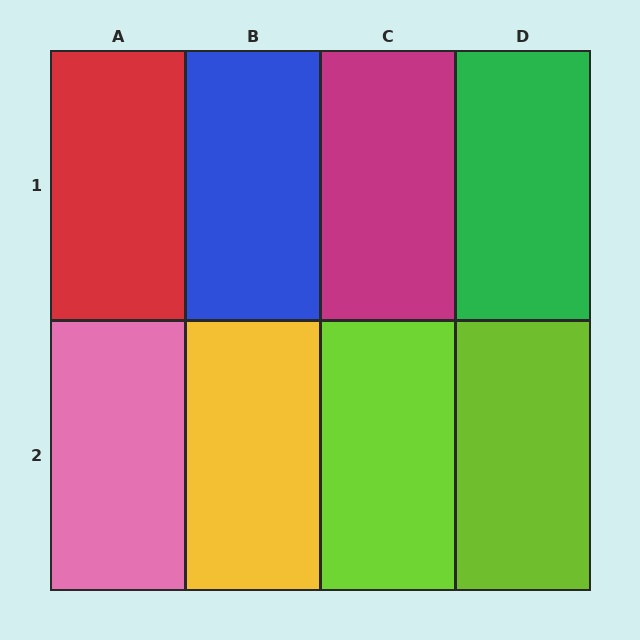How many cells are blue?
1 cell is blue.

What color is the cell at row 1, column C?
Magenta.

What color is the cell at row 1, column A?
Red.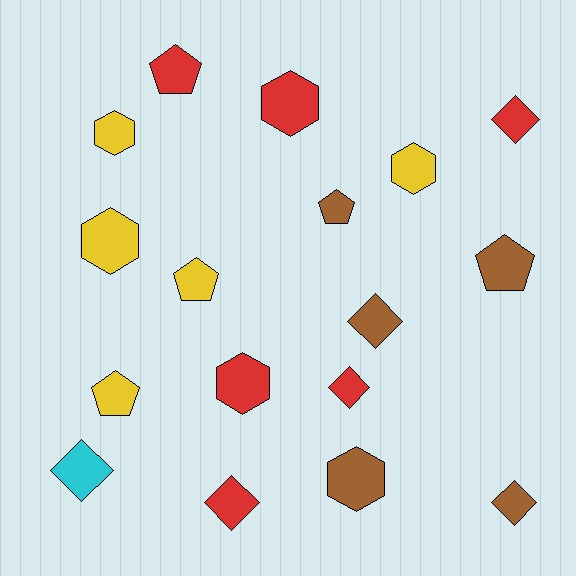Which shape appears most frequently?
Diamond, with 6 objects.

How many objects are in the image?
There are 17 objects.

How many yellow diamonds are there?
There are no yellow diamonds.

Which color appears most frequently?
Red, with 6 objects.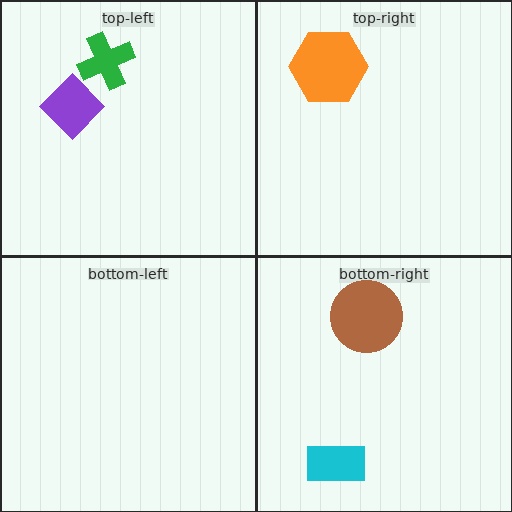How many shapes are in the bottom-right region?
2.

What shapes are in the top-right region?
The orange hexagon.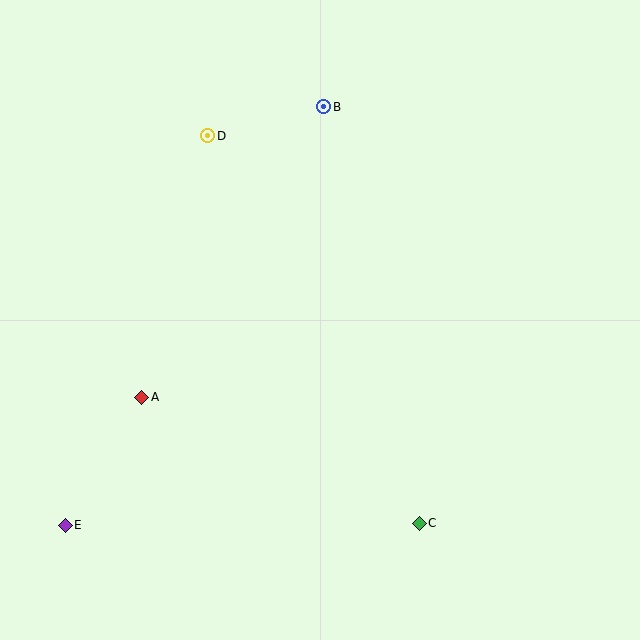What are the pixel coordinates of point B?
Point B is at (324, 107).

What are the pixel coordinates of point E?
Point E is at (65, 525).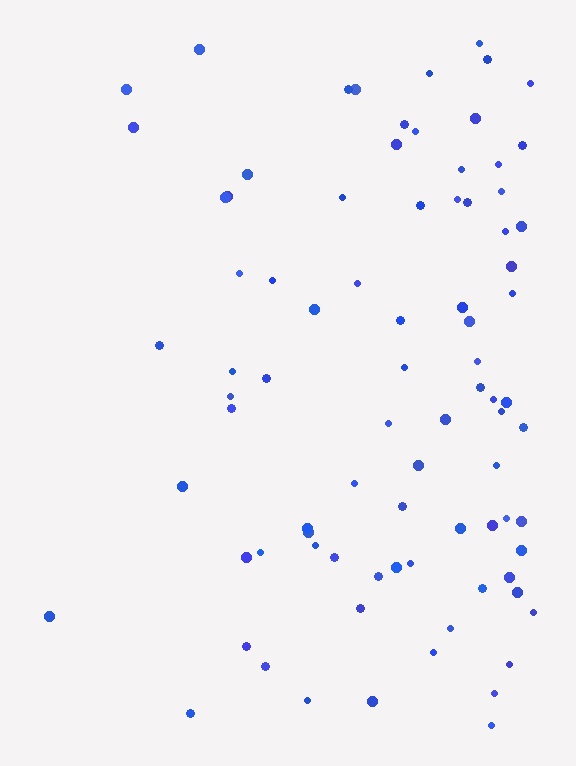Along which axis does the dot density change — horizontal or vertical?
Horizontal.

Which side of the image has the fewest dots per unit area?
The left.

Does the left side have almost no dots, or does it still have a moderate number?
Still a moderate number, just noticeably fewer than the right.